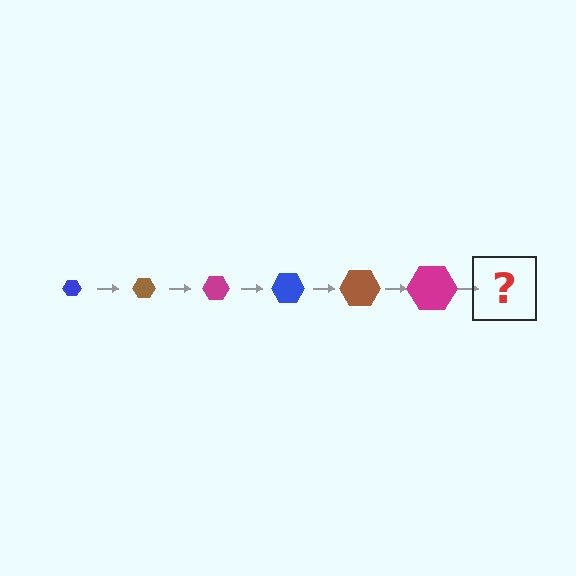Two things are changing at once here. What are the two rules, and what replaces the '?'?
The two rules are that the hexagon grows larger each step and the color cycles through blue, brown, and magenta. The '?' should be a blue hexagon, larger than the previous one.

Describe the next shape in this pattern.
It should be a blue hexagon, larger than the previous one.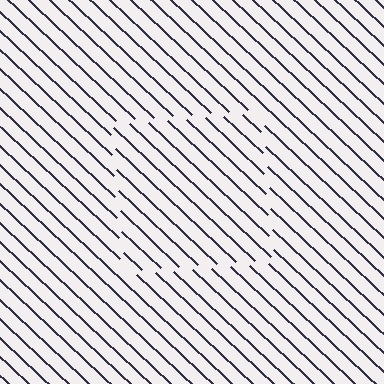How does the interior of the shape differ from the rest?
The interior of the shape contains the same grating, shifted by half a period — the contour is defined by the phase discontinuity where line-ends from the inner and outer gratings abut.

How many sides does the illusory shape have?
4 sides — the line-ends trace a square.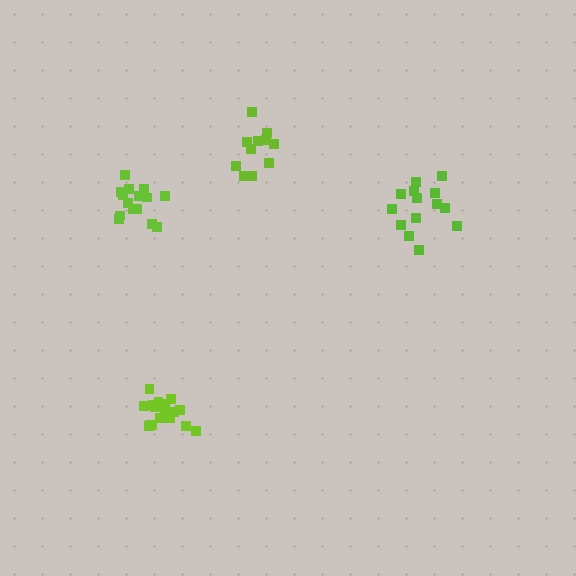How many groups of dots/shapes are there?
There are 4 groups.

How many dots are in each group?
Group 1: 17 dots, Group 2: 14 dots, Group 3: 16 dots, Group 4: 11 dots (58 total).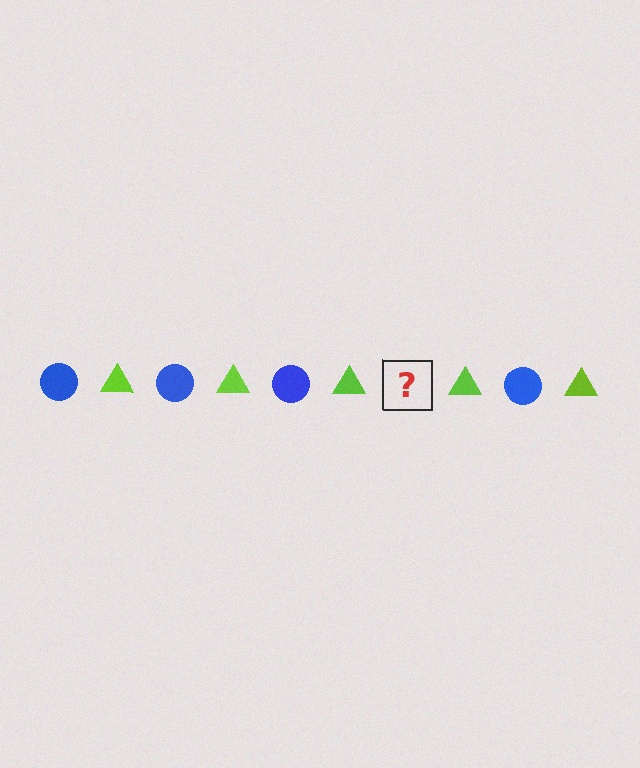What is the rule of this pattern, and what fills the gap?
The rule is that the pattern alternates between blue circle and lime triangle. The gap should be filled with a blue circle.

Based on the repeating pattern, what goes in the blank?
The blank should be a blue circle.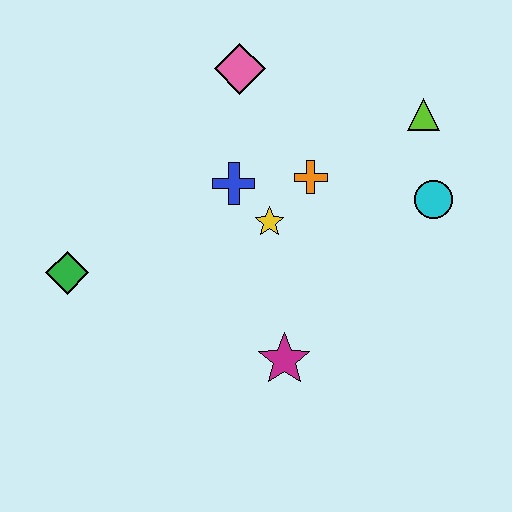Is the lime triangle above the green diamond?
Yes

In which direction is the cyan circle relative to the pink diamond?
The cyan circle is to the right of the pink diamond.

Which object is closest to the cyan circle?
The lime triangle is closest to the cyan circle.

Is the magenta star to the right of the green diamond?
Yes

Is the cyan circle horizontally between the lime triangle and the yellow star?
No